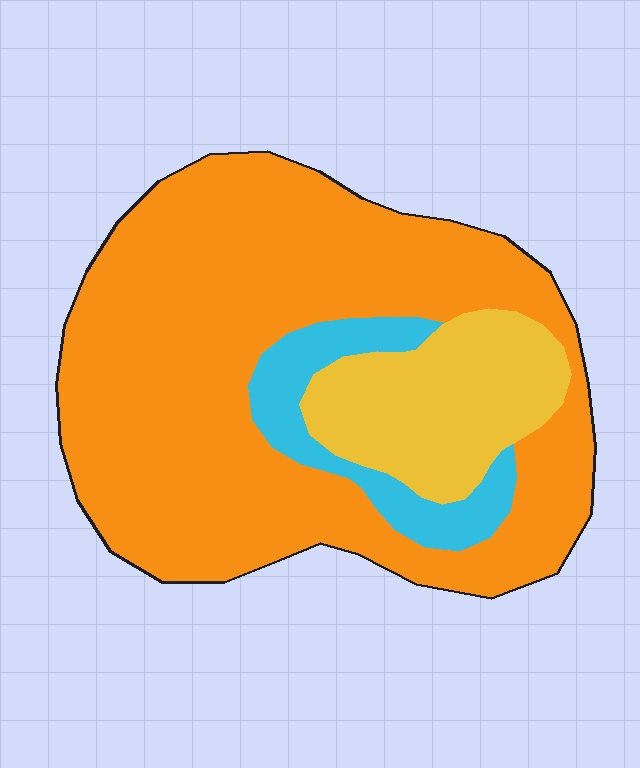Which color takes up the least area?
Cyan, at roughly 10%.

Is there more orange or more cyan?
Orange.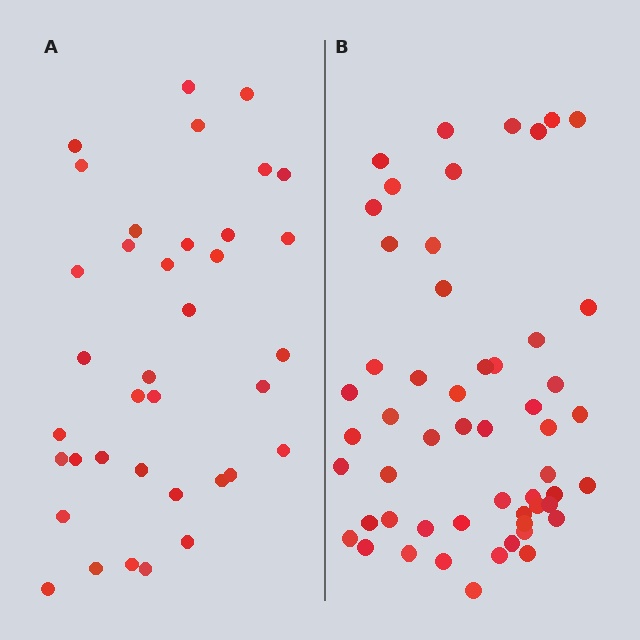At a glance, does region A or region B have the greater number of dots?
Region B (the right region) has more dots.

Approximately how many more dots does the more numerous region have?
Region B has approximately 15 more dots than region A.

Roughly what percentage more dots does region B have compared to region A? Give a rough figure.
About 45% more.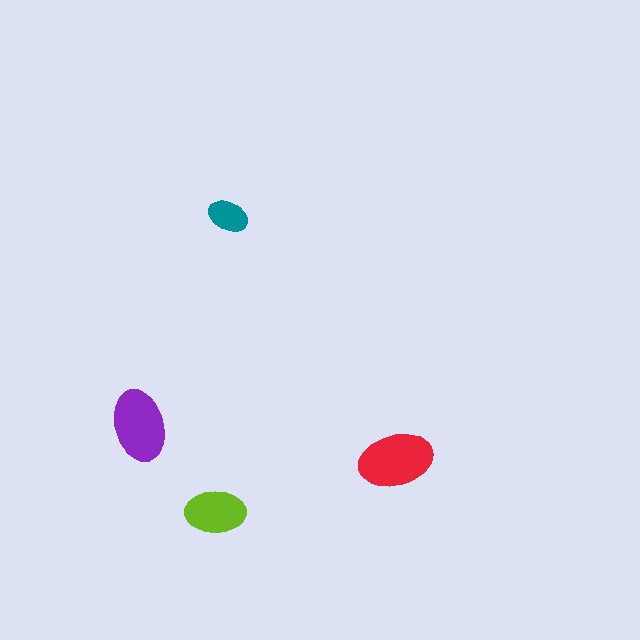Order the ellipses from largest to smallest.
the red one, the purple one, the lime one, the teal one.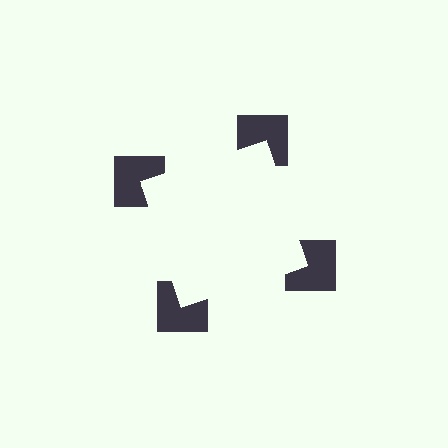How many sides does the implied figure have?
4 sides.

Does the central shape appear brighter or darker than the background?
It typically appears slightly brighter than the background, even though no actual brightness change is drawn.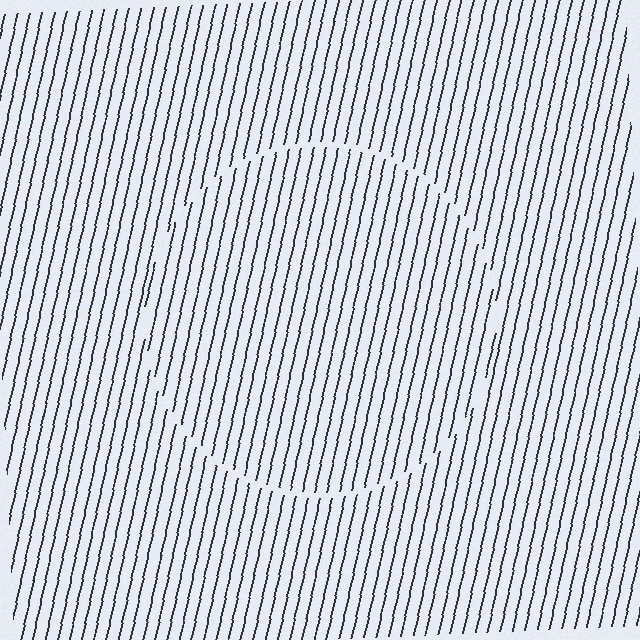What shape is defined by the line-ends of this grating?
An illusory circle. The interior of the shape contains the same grating, shifted by half a period — the contour is defined by the phase discontinuity where line-ends from the inner and outer gratings abut.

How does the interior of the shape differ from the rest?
The interior of the shape contains the same grating, shifted by half a period — the contour is defined by the phase discontinuity where line-ends from the inner and outer gratings abut.